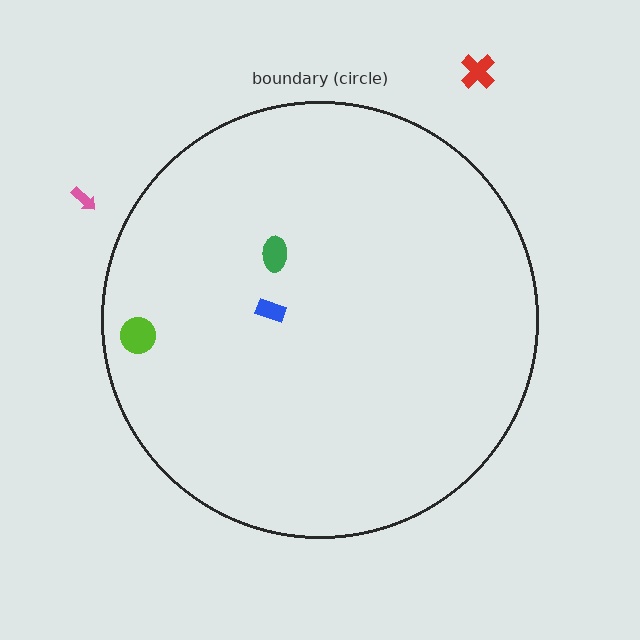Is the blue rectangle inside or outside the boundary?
Inside.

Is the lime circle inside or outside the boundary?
Inside.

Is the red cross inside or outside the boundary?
Outside.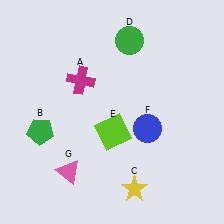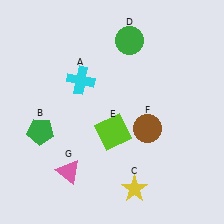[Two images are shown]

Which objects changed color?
A changed from magenta to cyan. F changed from blue to brown.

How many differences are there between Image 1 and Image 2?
There are 2 differences between the two images.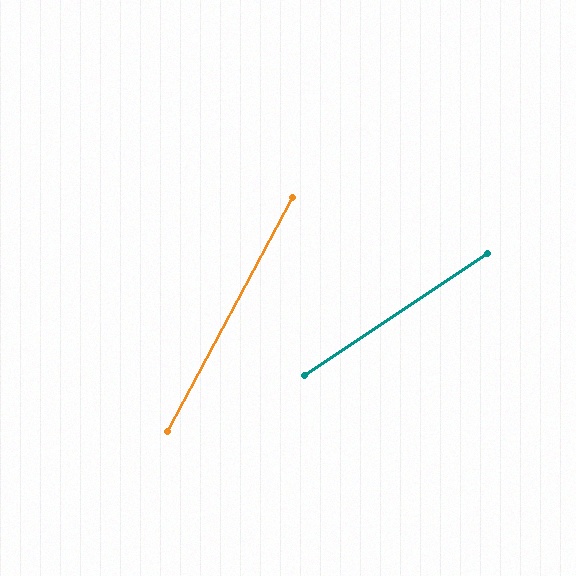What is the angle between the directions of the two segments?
Approximately 28 degrees.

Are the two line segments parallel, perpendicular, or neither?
Neither parallel nor perpendicular — they differ by about 28°.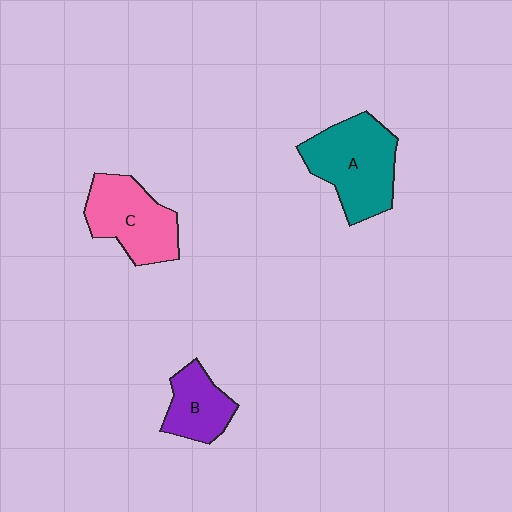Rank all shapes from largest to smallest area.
From largest to smallest: A (teal), C (pink), B (purple).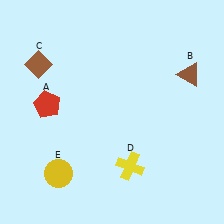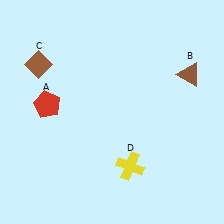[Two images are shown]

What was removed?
The yellow circle (E) was removed in Image 2.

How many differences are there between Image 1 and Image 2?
There is 1 difference between the two images.